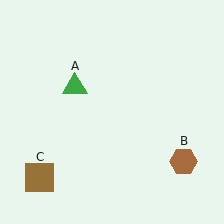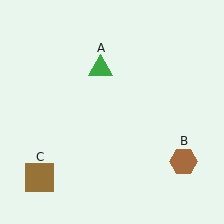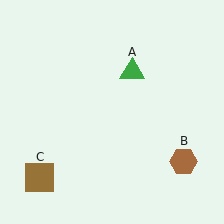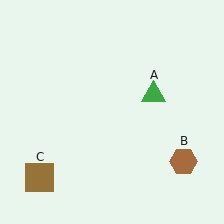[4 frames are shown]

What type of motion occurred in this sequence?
The green triangle (object A) rotated clockwise around the center of the scene.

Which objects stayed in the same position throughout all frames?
Brown hexagon (object B) and brown square (object C) remained stationary.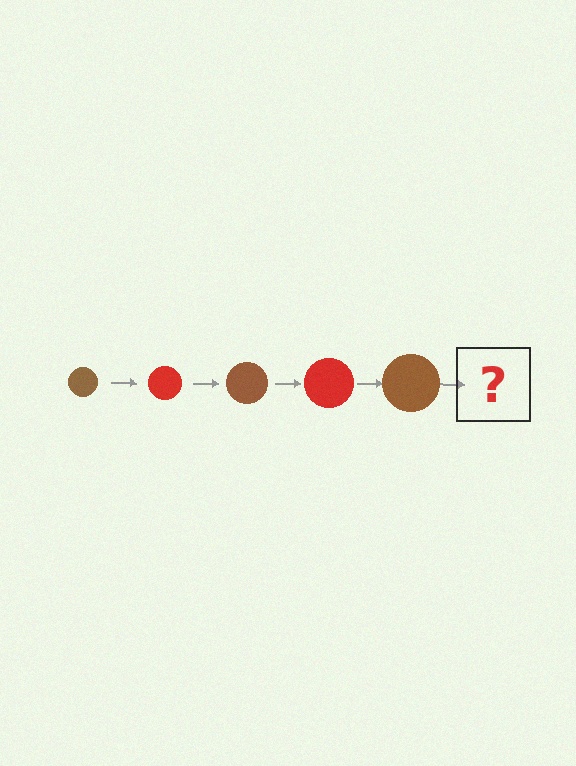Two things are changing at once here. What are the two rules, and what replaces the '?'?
The two rules are that the circle grows larger each step and the color cycles through brown and red. The '?' should be a red circle, larger than the previous one.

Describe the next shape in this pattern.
It should be a red circle, larger than the previous one.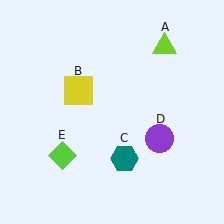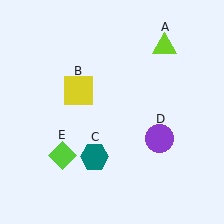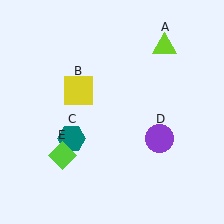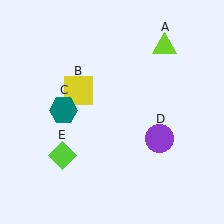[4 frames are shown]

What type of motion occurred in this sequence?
The teal hexagon (object C) rotated clockwise around the center of the scene.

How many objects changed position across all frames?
1 object changed position: teal hexagon (object C).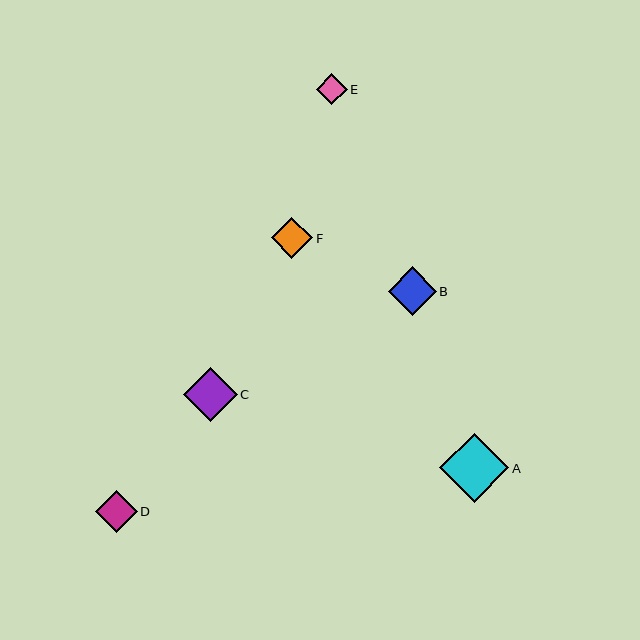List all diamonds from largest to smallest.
From largest to smallest: A, C, B, D, F, E.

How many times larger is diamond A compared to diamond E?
Diamond A is approximately 2.2 times the size of diamond E.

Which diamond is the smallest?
Diamond E is the smallest with a size of approximately 31 pixels.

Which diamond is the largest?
Diamond A is the largest with a size of approximately 69 pixels.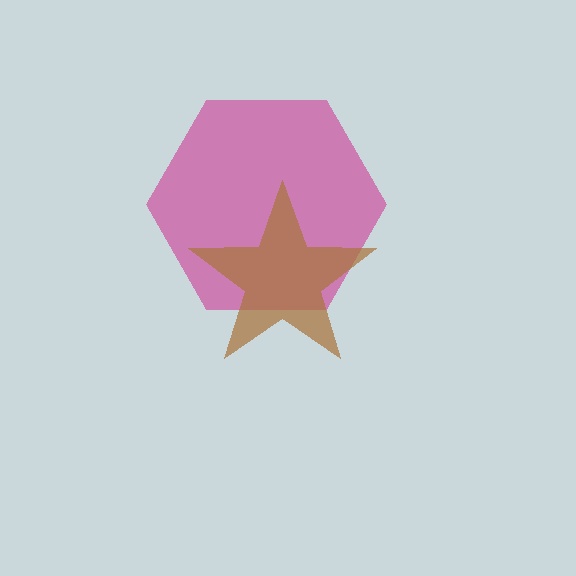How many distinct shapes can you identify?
There are 2 distinct shapes: a magenta hexagon, a brown star.